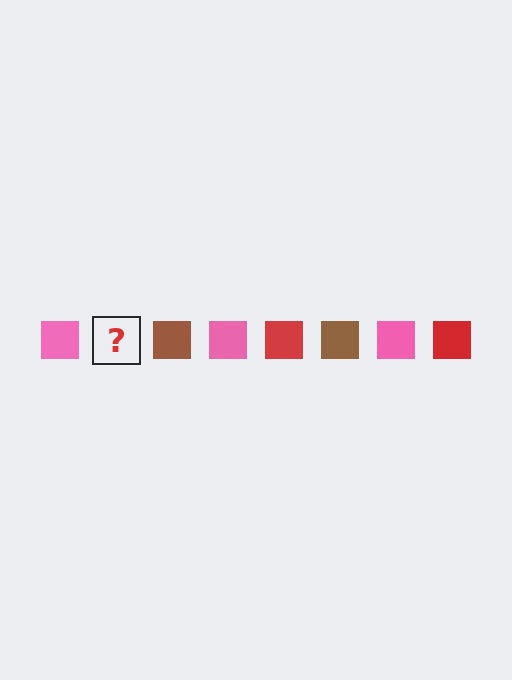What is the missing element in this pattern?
The missing element is a red square.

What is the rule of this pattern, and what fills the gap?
The rule is that the pattern cycles through pink, red, brown squares. The gap should be filled with a red square.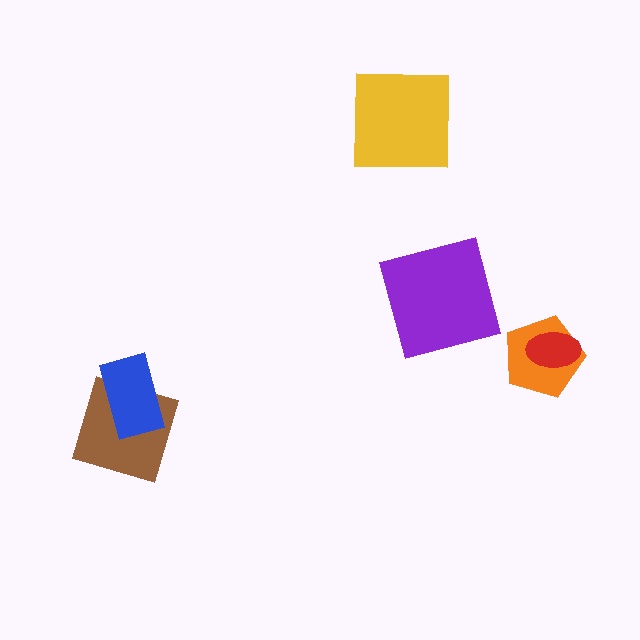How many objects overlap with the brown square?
1 object overlaps with the brown square.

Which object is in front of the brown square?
The blue rectangle is in front of the brown square.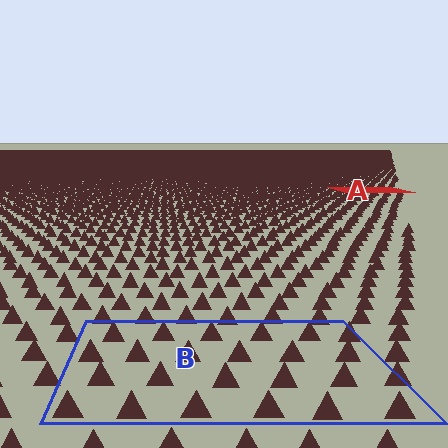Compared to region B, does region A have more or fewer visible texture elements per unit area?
Region A has more texture elements per unit area — they are packed more densely because it is farther away.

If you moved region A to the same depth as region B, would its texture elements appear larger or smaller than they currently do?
They would appear larger. At a closer depth, the same texture elements are projected at a bigger on-screen size.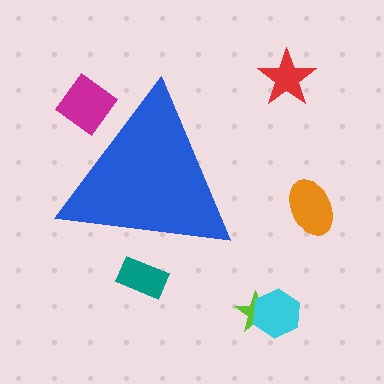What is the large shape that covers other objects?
A blue triangle.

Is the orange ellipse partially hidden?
No, the orange ellipse is fully visible.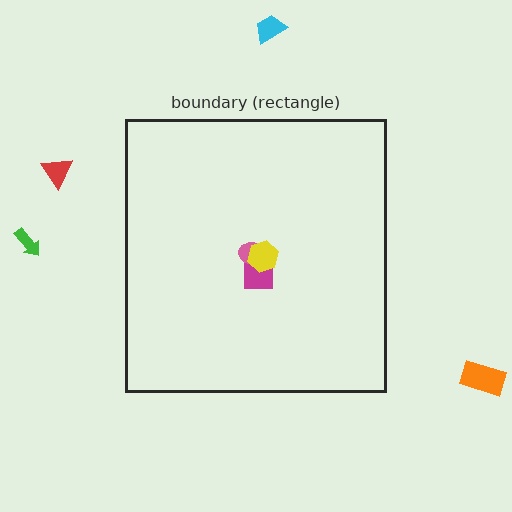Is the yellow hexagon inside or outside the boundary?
Inside.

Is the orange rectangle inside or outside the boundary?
Outside.